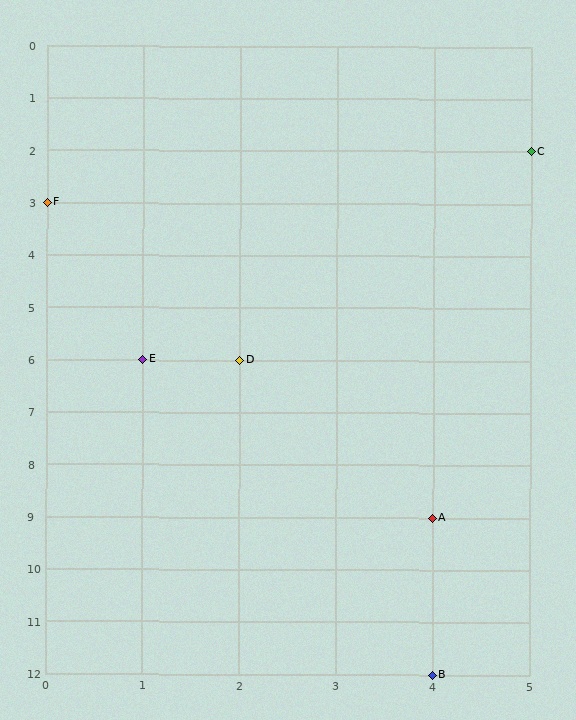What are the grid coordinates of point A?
Point A is at grid coordinates (4, 9).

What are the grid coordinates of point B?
Point B is at grid coordinates (4, 12).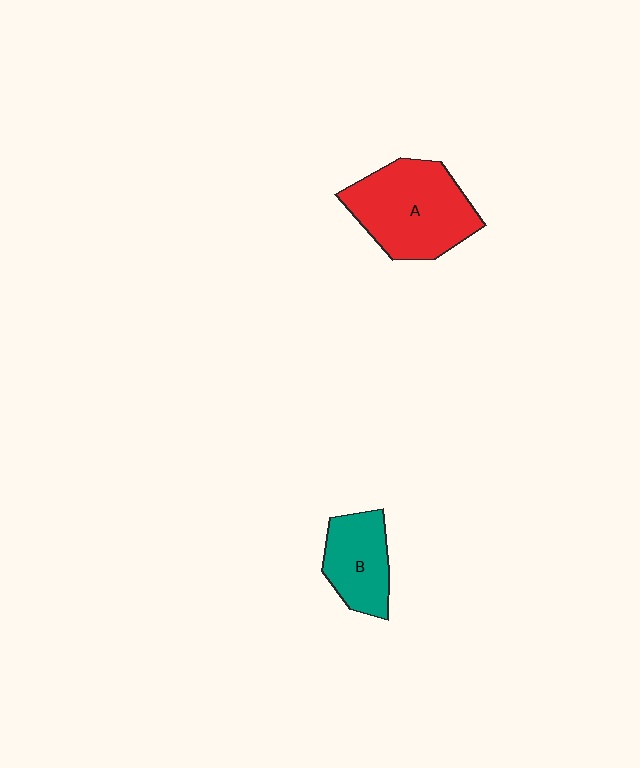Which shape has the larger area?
Shape A (red).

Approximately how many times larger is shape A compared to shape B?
Approximately 1.7 times.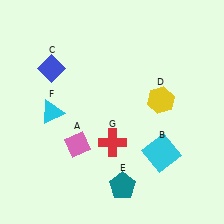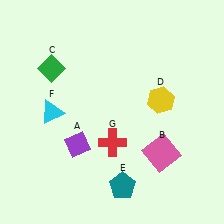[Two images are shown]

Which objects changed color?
A changed from pink to purple. B changed from cyan to pink. C changed from blue to green.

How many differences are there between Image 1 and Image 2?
There are 3 differences between the two images.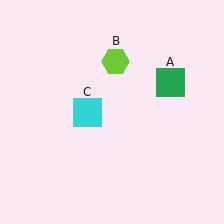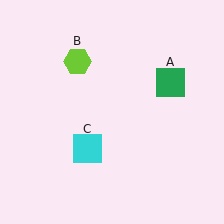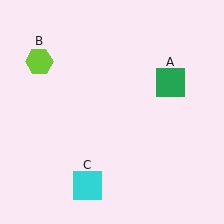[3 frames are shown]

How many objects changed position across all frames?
2 objects changed position: lime hexagon (object B), cyan square (object C).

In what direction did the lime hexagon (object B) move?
The lime hexagon (object B) moved left.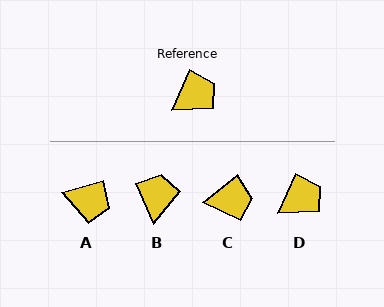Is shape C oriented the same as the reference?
No, it is off by about 28 degrees.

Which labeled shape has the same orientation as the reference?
D.